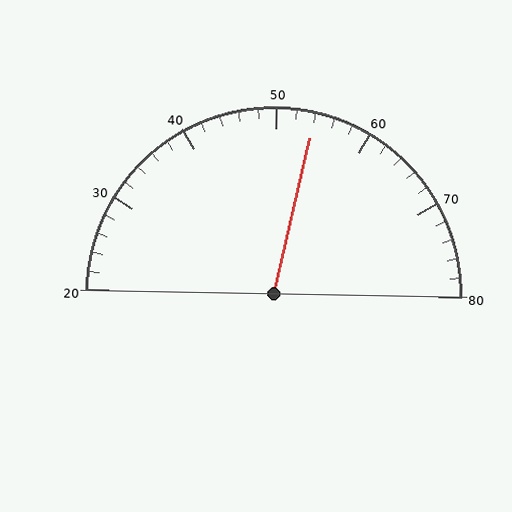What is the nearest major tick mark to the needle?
The nearest major tick mark is 50.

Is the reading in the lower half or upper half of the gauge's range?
The reading is in the upper half of the range (20 to 80).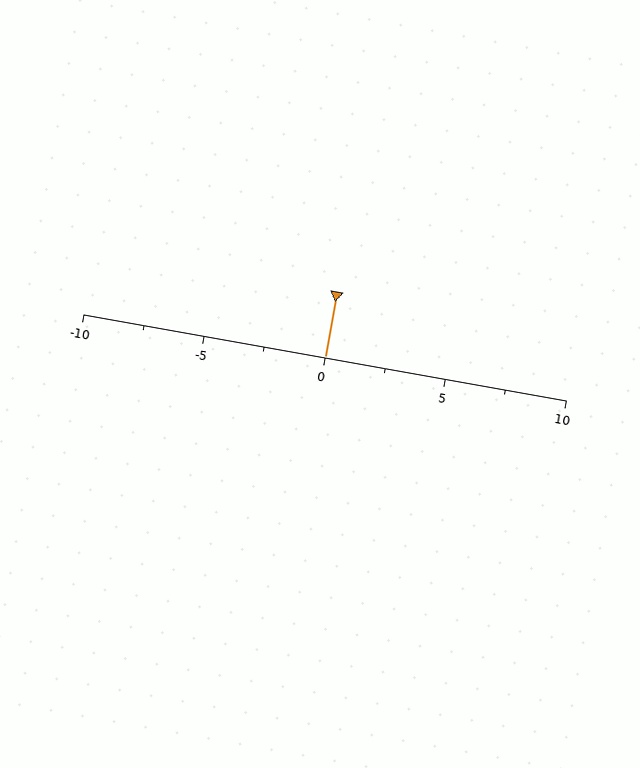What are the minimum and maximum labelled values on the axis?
The axis runs from -10 to 10.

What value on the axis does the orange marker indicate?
The marker indicates approximately 0.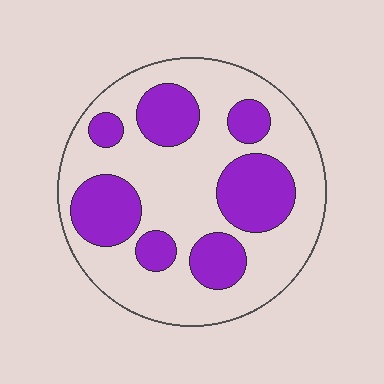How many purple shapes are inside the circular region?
7.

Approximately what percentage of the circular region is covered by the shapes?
Approximately 35%.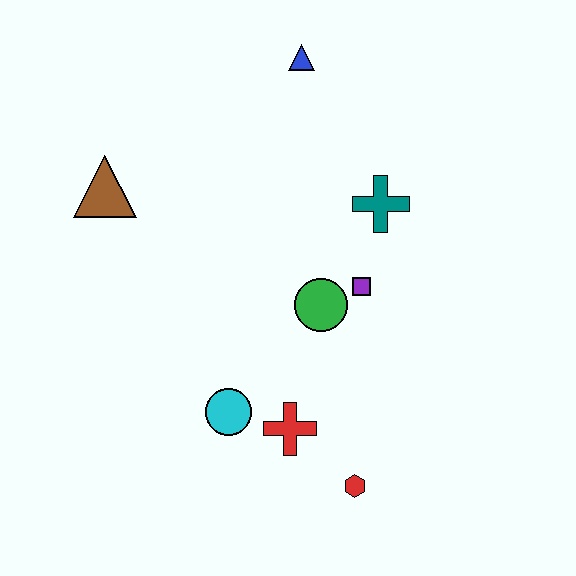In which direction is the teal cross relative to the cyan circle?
The teal cross is above the cyan circle.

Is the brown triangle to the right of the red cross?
No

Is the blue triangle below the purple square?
No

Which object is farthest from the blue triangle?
The red hexagon is farthest from the blue triangle.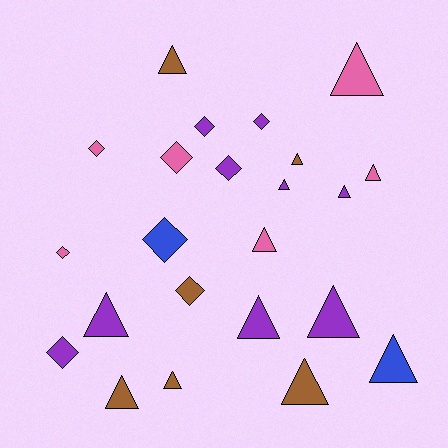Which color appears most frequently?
Purple, with 9 objects.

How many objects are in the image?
There are 23 objects.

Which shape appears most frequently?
Triangle, with 14 objects.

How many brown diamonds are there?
There is 1 brown diamond.